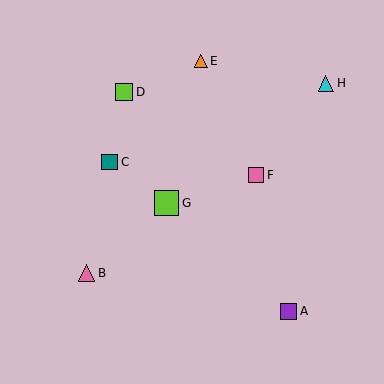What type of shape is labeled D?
Shape D is a lime square.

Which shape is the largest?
The lime square (labeled G) is the largest.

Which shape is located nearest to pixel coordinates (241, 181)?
The pink square (labeled F) at (256, 175) is nearest to that location.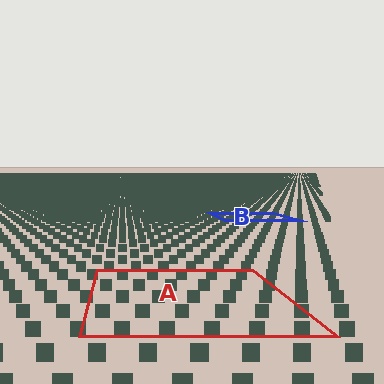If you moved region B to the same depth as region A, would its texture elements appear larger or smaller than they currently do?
They would appear larger. At a closer depth, the same texture elements are projected at a bigger on-screen size.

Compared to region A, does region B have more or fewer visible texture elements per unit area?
Region B has more texture elements per unit area — they are packed more densely because it is farther away.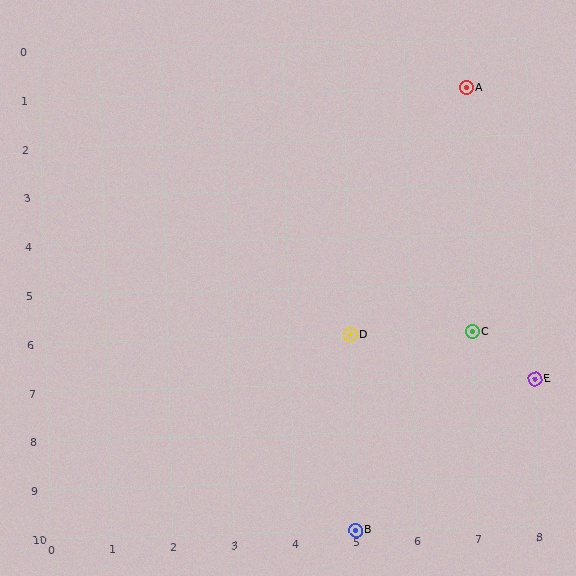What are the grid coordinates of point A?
Point A is at grid coordinates (7, 1).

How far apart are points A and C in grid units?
Points A and C are 5 rows apart.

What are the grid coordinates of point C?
Point C is at grid coordinates (7, 6).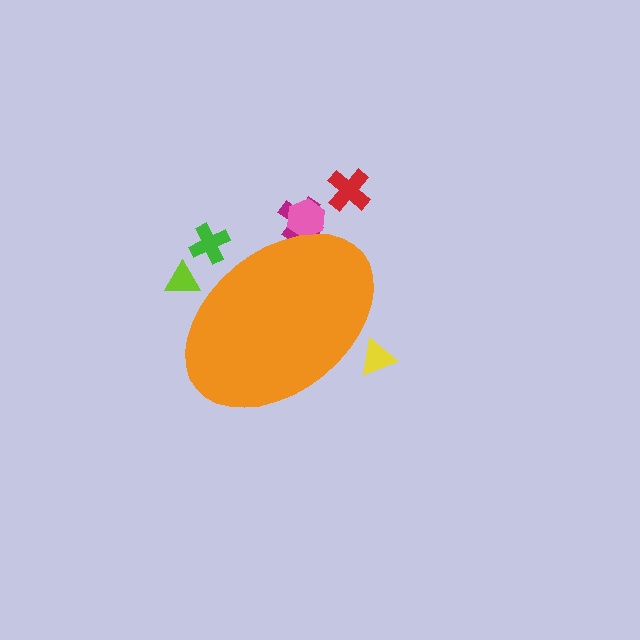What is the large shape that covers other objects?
An orange ellipse.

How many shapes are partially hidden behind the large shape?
5 shapes are partially hidden.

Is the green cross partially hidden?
Yes, the green cross is partially hidden behind the orange ellipse.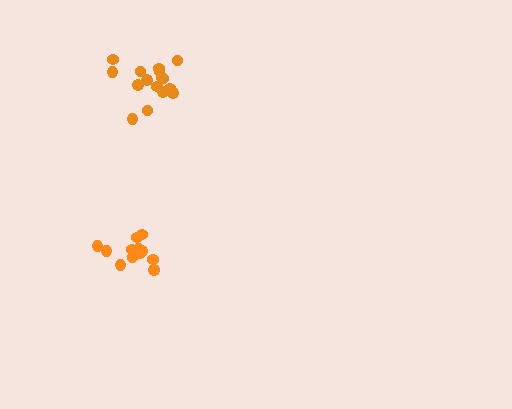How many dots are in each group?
Group 1: 16 dots, Group 2: 12 dots (28 total).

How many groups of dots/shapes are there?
There are 2 groups.